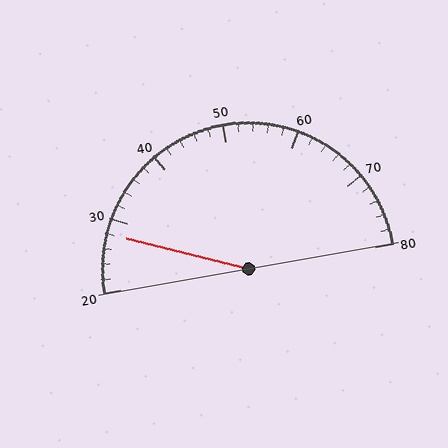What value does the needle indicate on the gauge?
The needle indicates approximately 28.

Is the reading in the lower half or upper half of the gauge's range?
The reading is in the lower half of the range (20 to 80).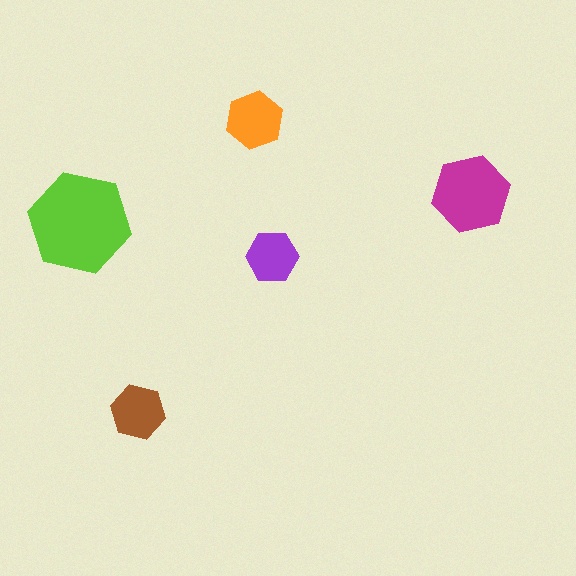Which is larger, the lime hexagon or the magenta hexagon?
The lime one.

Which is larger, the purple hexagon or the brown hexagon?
The brown one.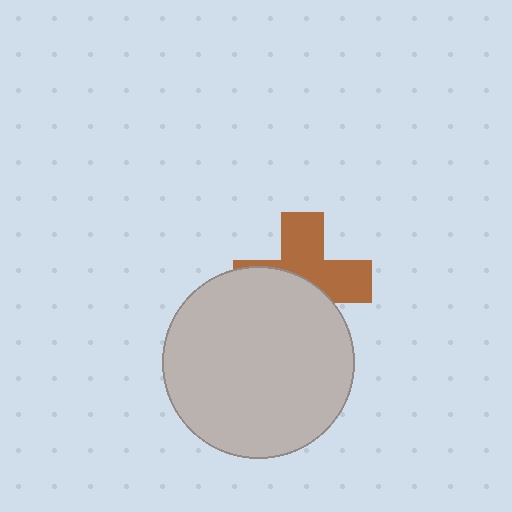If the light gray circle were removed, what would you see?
You would see the complete brown cross.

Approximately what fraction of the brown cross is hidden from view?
Roughly 49% of the brown cross is hidden behind the light gray circle.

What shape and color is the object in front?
The object in front is a light gray circle.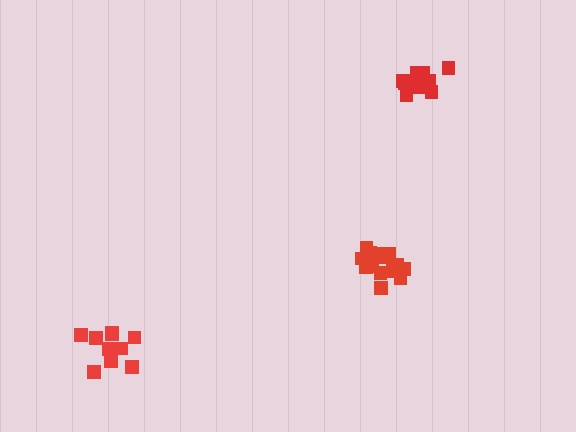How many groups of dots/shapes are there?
There are 3 groups.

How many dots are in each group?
Group 1: 10 dots, Group 2: 15 dots, Group 3: 13 dots (38 total).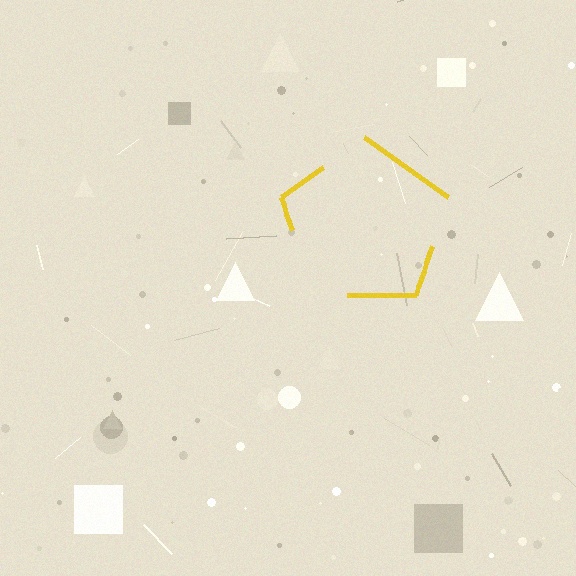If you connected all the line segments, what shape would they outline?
They would outline a pentagon.